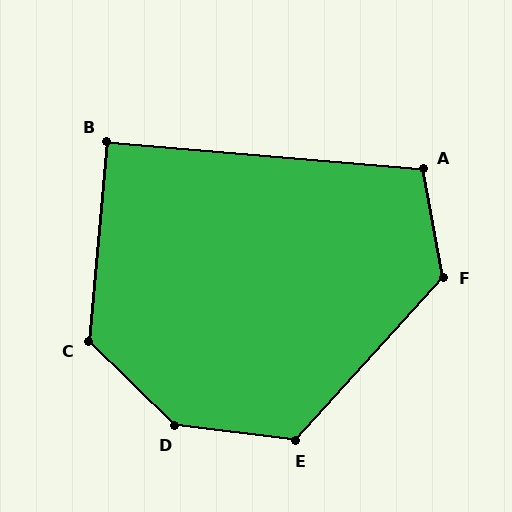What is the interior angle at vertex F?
Approximately 127 degrees (obtuse).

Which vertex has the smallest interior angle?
B, at approximately 90 degrees.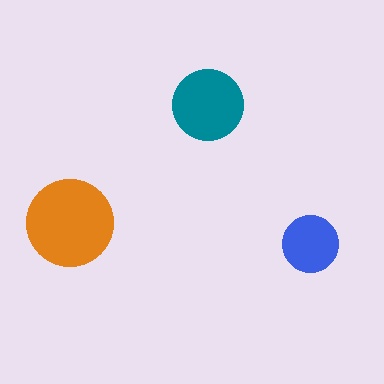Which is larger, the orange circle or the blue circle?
The orange one.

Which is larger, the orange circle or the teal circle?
The orange one.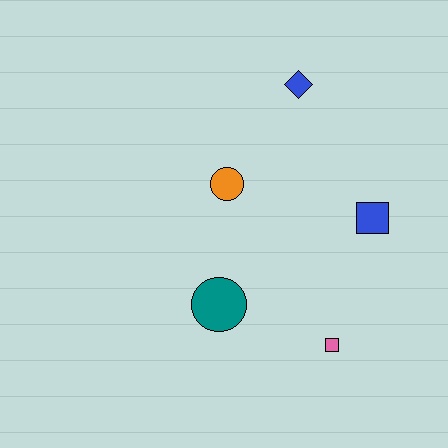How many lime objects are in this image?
There are no lime objects.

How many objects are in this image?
There are 5 objects.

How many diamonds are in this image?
There is 1 diamond.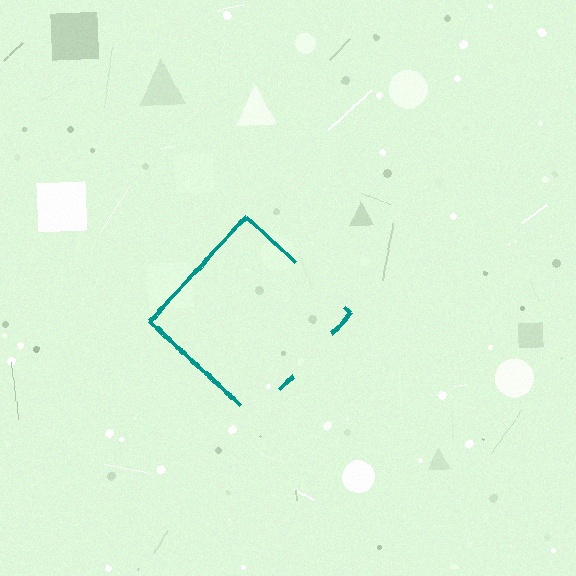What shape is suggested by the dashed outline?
The dashed outline suggests a diamond.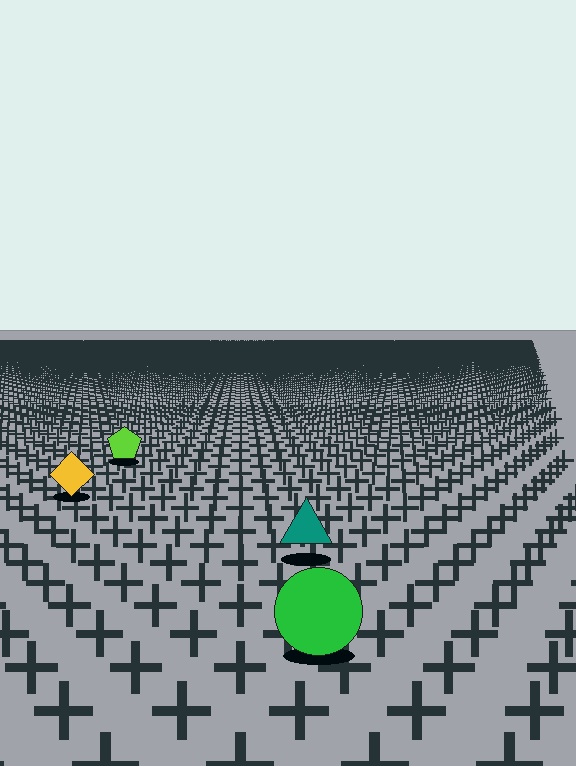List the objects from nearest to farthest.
From nearest to farthest: the green circle, the teal triangle, the yellow diamond, the lime pentagon.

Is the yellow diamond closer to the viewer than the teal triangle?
No. The teal triangle is closer — you can tell from the texture gradient: the ground texture is coarser near it.